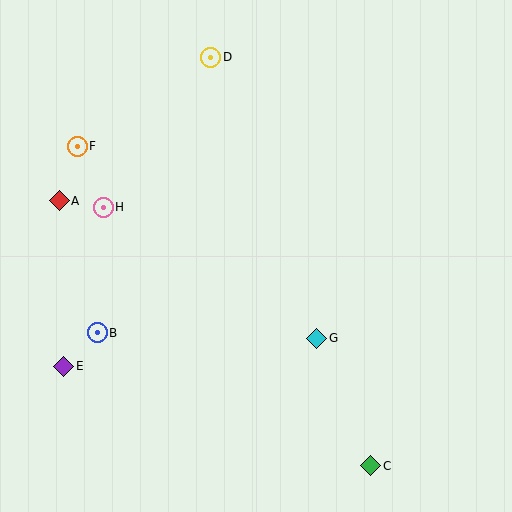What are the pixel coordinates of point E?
Point E is at (64, 366).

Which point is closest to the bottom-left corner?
Point E is closest to the bottom-left corner.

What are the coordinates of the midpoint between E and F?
The midpoint between E and F is at (71, 256).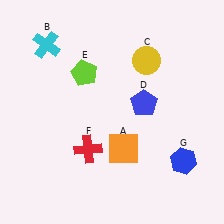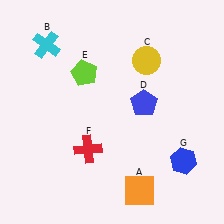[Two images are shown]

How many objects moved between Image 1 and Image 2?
1 object moved between the two images.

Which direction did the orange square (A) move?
The orange square (A) moved down.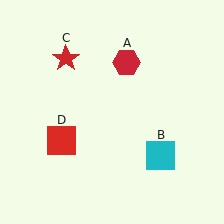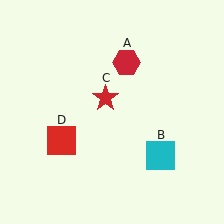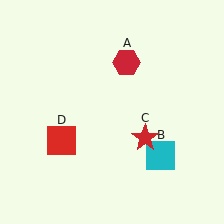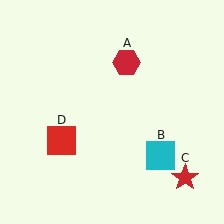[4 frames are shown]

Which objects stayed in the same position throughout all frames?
Red hexagon (object A) and cyan square (object B) and red square (object D) remained stationary.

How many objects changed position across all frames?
1 object changed position: red star (object C).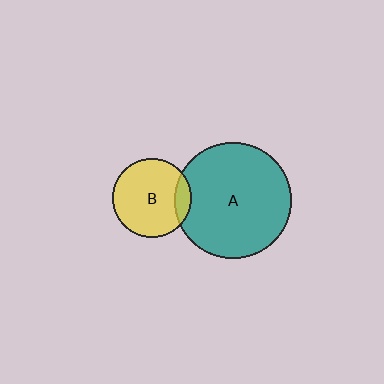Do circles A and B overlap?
Yes.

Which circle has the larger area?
Circle A (teal).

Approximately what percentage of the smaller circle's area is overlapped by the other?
Approximately 10%.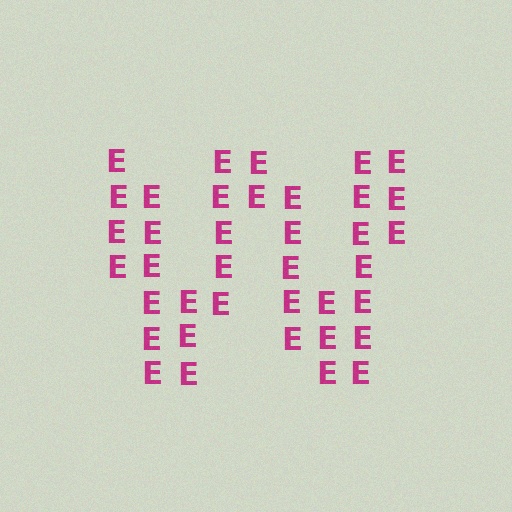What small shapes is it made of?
It is made of small letter E's.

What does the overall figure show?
The overall figure shows the letter W.